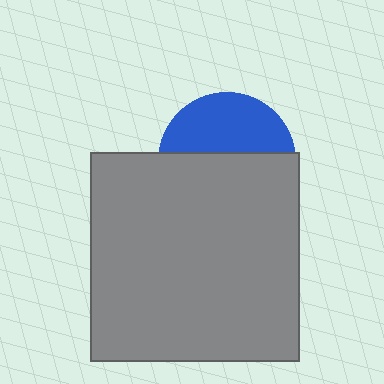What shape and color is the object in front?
The object in front is a gray square.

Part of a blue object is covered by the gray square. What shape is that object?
It is a circle.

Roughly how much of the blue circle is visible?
A small part of it is visible (roughly 41%).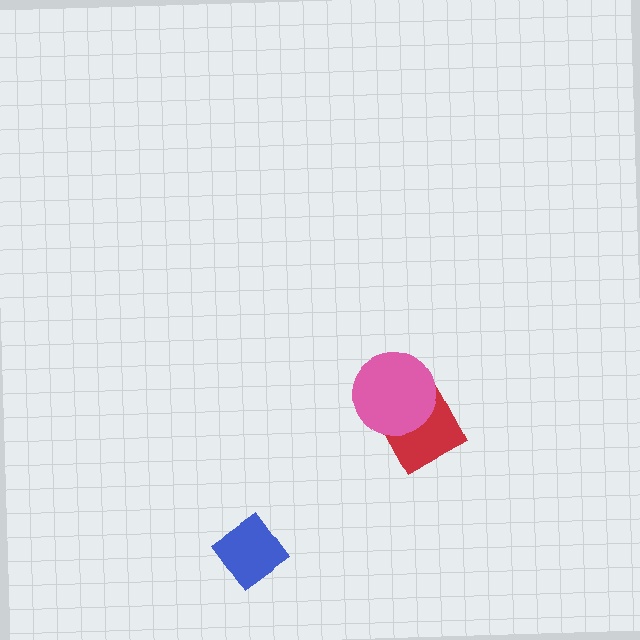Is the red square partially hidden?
Yes, it is partially covered by another shape.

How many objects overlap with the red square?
1 object overlaps with the red square.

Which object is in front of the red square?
The pink circle is in front of the red square.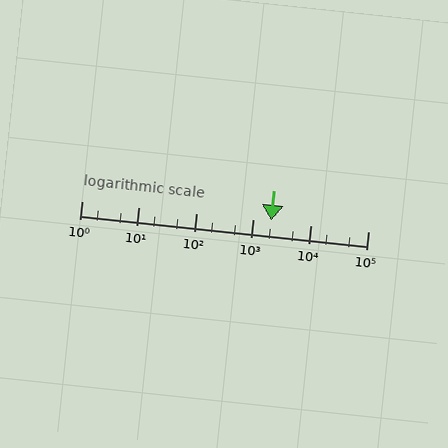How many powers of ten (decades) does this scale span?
The scale spans 5 decades, from 1 to 100000.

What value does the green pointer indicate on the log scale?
The pointer indicates approximately 2000.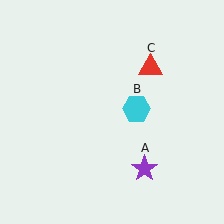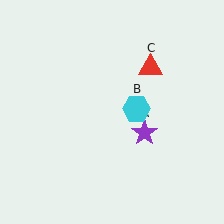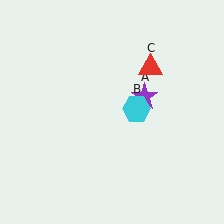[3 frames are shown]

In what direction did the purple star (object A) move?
The purple star (object A) moved up.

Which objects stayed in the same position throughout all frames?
Cyan hexagon (object B) and red triangle (object C) remained stationary.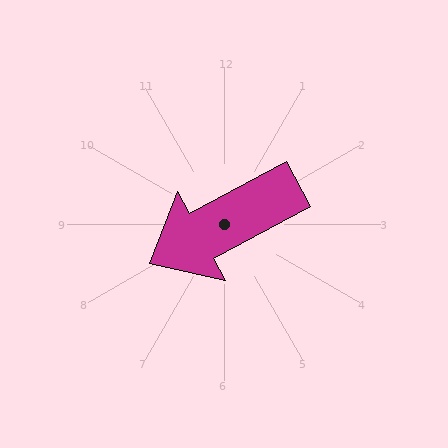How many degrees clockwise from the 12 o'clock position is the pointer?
Approximately 242 degrees.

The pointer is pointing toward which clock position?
Roughly 8 o'clock.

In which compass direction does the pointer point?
Southwest.